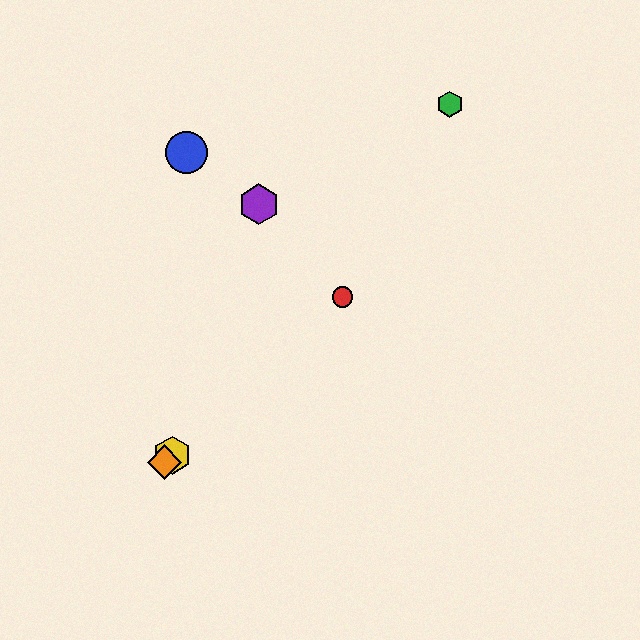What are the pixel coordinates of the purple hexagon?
The purple hexagon is at (259, 204).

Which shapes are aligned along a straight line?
The red circle, the yellow hexagon, the orange diamond are aligned along a straight line.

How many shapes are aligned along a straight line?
3 shapes (the red circle, the yellow hexagon, the orange diamond) are aligned along a straight line.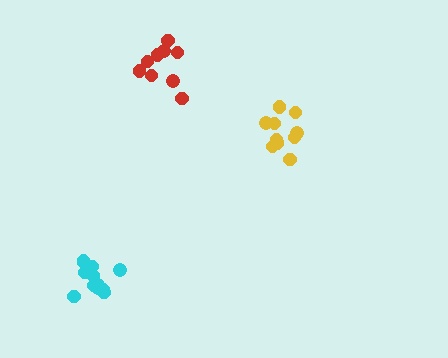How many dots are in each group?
Group 1: 13 dots, Group 2: 9 dots, Group 3: 10 dots (32 total).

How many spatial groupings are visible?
There are 3 spatial groupings.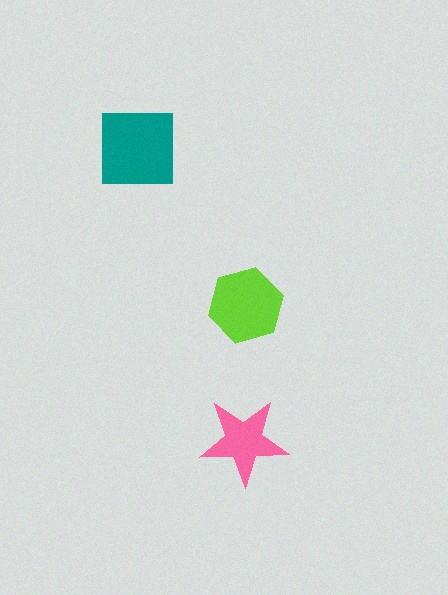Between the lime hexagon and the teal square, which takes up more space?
The teal square.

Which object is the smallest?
The pink star.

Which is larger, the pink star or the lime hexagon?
The lime hexagon.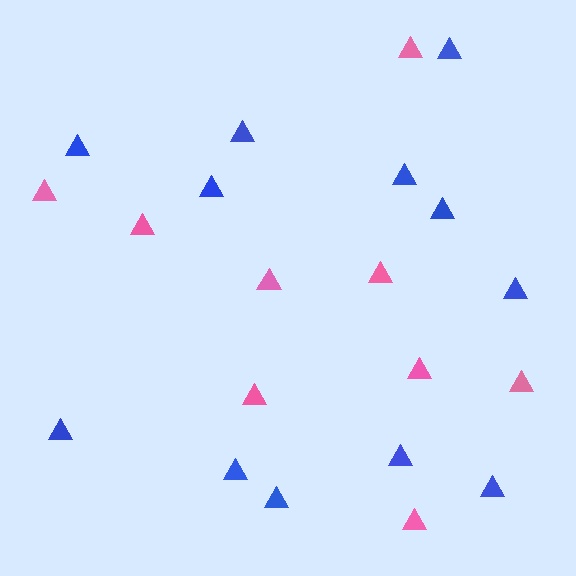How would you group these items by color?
There are 2 groups: one group of pink triangles (9) and one group of blue triangles (12).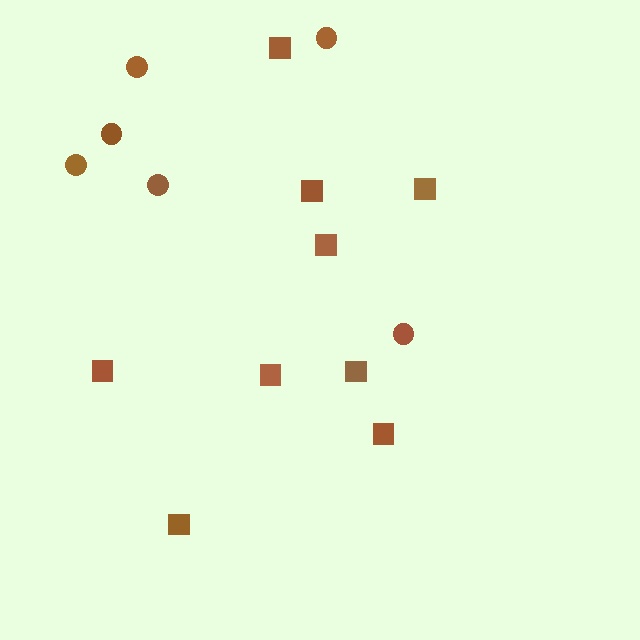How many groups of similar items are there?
There are 2 groups: one group of circles (6) and one group of squares (9).